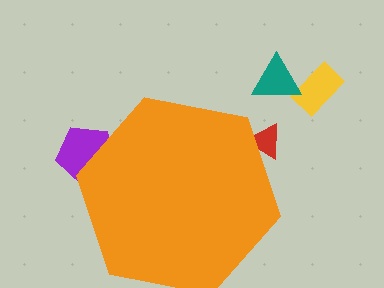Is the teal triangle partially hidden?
No, the teal triangle is fully visible.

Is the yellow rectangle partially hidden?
No, the yellow rectangle is fully visible.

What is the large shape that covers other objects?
An orange hexagon.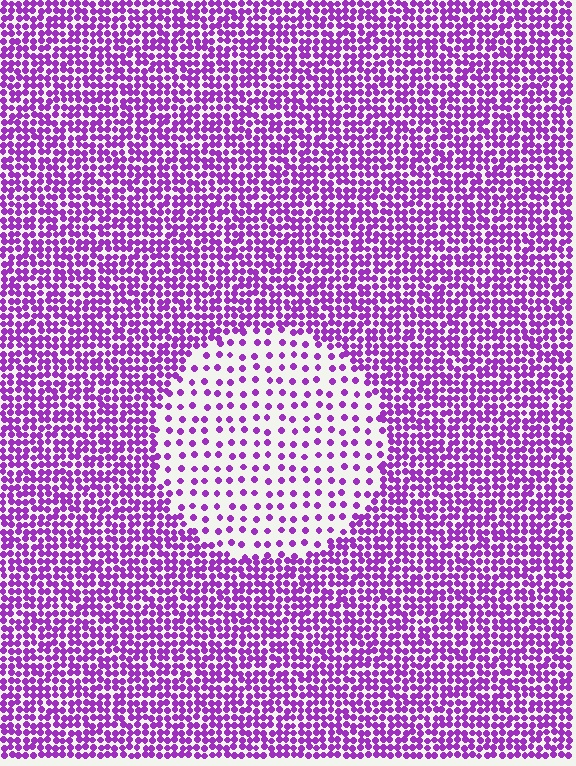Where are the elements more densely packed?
The elements are more densely packed outside the circle boundary.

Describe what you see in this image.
The image contains small purple elements arranged at two different densities. A circle-shaped region is visible where the elements are less densely packed than the surrounding area.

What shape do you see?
I see a circle.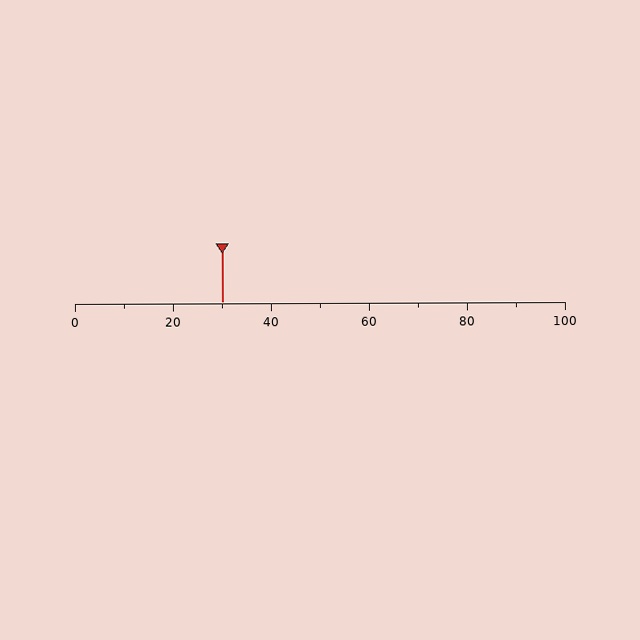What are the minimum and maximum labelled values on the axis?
The axis runs from 0 to 100.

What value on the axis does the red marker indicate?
The marker indicates approximately 30.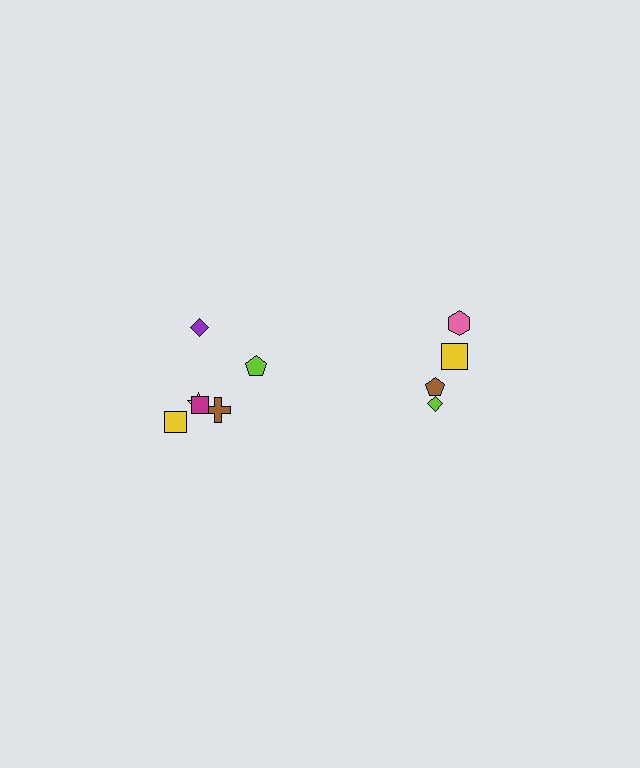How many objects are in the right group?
There are 4 objects.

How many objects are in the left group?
There are 6 objects.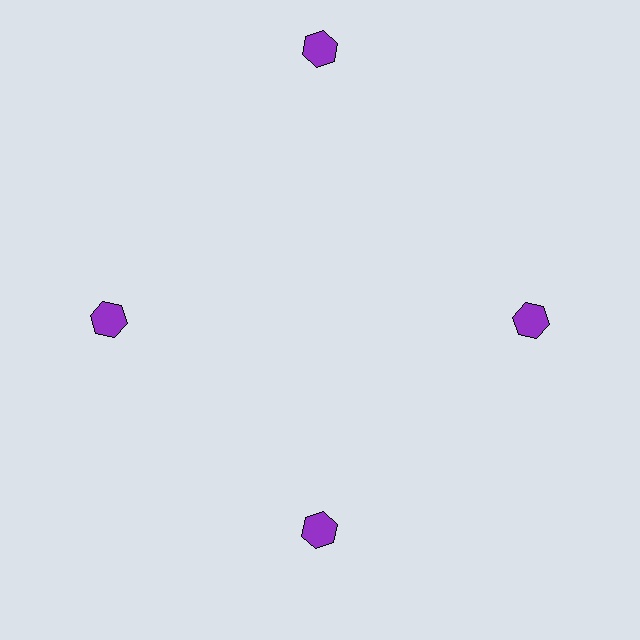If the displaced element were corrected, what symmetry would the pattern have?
It would have 4-fold rotational symmetry — the pattern would map onto itself every 90 degrees.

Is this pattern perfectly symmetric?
No. The 4 purple hexagons are arranged in a ring, but one element near the 12 o'clock position is pushed outward from the center, breaking the 4-fold rotational symmetry.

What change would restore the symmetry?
The symmetry would be restored by moving it inward, back onto the ring so that all 4 hexagons sit at equal angles and equal distance from the center.